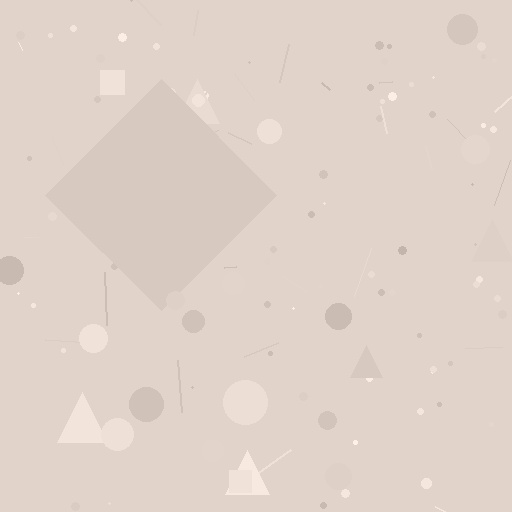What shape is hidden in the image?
A diamond is hidden in the image.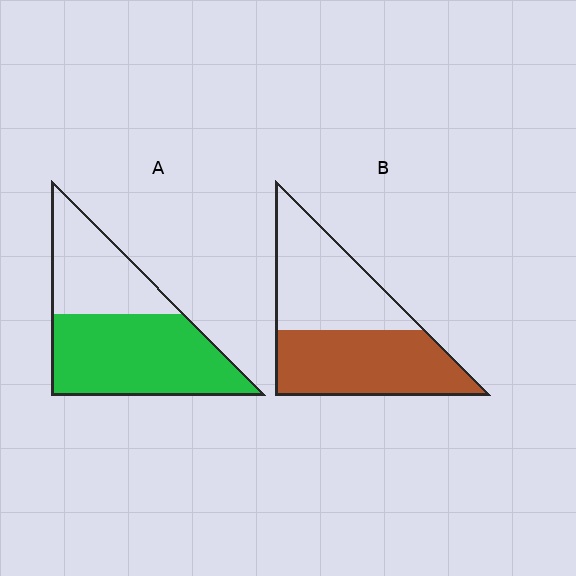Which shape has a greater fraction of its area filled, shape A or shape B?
Shape A.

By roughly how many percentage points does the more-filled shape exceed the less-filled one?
By roughly 10 percentage points (A over B).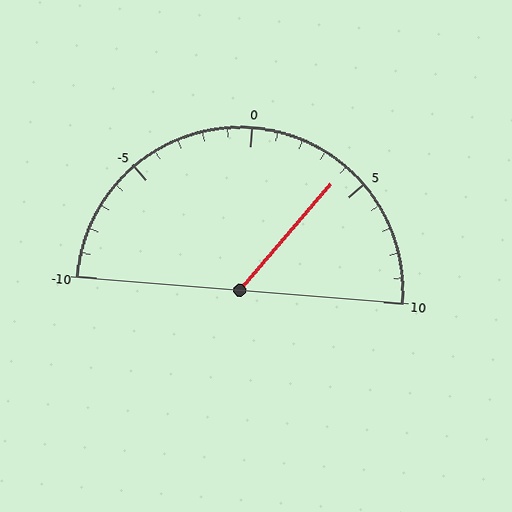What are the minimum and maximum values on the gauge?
The gauge ranges from -10 to 10.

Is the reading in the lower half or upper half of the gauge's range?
The reading is in the upper half of the range (-10 to 10).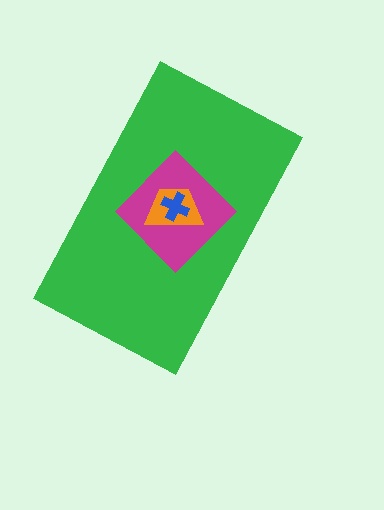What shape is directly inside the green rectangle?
The magenta diamond.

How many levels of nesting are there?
4.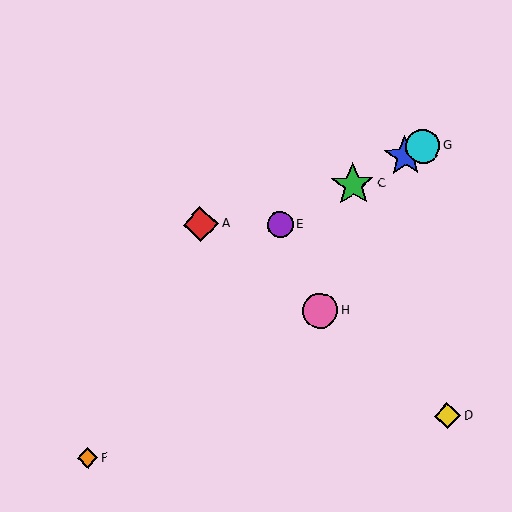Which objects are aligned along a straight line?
Objects B, C, E, G are aligned along a straight line.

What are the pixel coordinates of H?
Object H is at (320, 311).